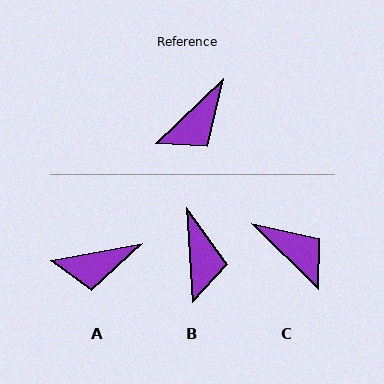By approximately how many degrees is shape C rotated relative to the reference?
Approximately 92 degrees counter-clockwise.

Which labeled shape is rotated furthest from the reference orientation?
C, about 92 degrees away.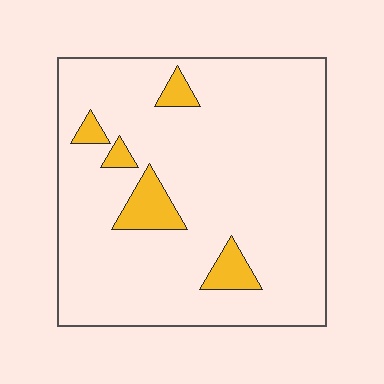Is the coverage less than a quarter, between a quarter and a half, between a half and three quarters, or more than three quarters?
Less than a quarter.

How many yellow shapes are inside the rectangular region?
5.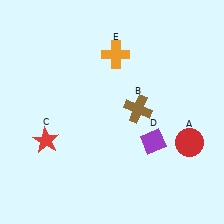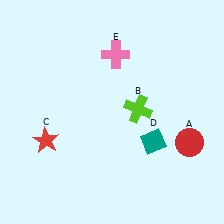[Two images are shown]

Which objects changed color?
B changed from brown to lime. D changed from purple to teal. E changed from orange to pink.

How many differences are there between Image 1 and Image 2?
There are 3 differences between the two images.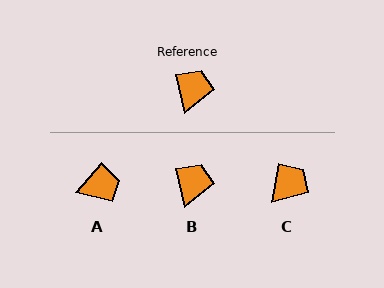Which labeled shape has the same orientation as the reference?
B.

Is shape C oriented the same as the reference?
No, it is off by about 23 degrees.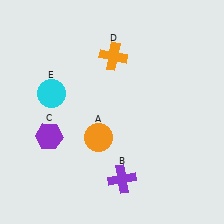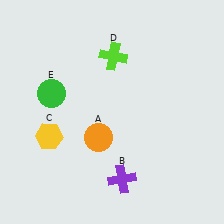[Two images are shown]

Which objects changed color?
C changed from purple to yellow. D changed from orange to lime. E changed from cyan to green.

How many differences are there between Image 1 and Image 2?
There are 3 differences between the two images.